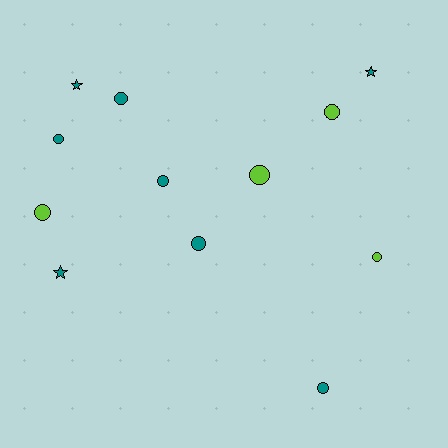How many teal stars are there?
There are 3 teal stars.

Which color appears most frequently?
Teal, with 8 objects.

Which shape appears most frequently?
Circle, with 9 objects.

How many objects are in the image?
There are 12 objects.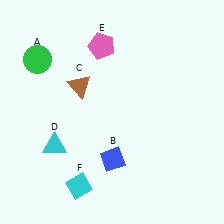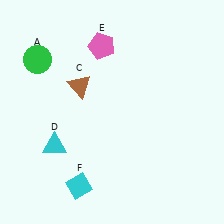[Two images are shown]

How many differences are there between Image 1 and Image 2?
There is 1 difference between the two images.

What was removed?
The blue diamond (B) was removed in Image 2.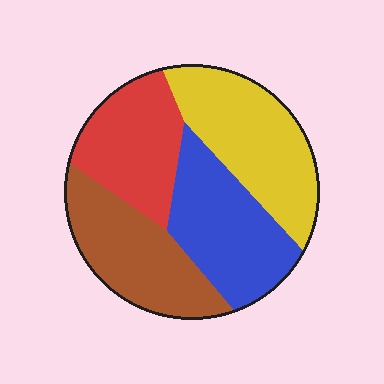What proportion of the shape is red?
Red covers around 20% of the shape.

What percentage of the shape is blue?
Blue takes up about one quarter (1/4) of the shape.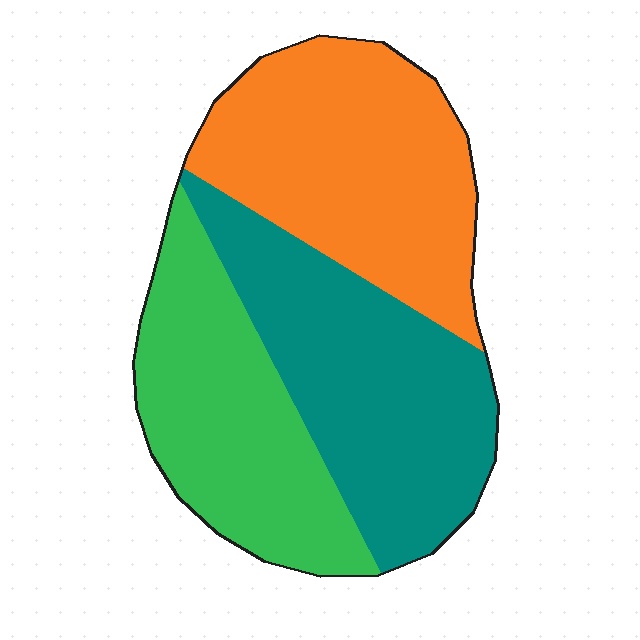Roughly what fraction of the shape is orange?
Orange covers 35% of the shape.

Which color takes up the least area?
Green, at roughly 30%.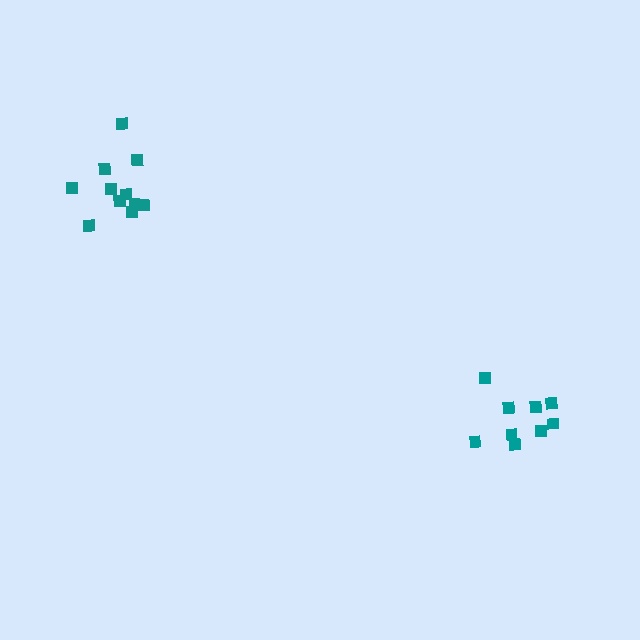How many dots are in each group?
Group 1: 9 dots, Group 2: 11 dots (20 total).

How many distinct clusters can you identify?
There are 2 distinct clusters.